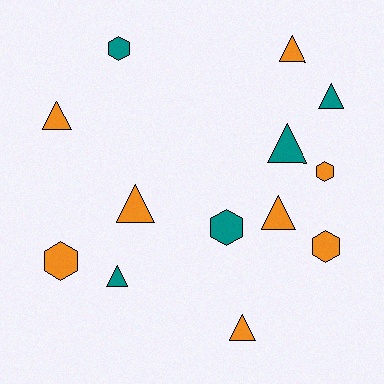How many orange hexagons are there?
There are 3 orange hexagons.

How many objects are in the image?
There are 13 objects.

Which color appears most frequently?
Orange, with 8 objects.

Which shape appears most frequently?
Triangle, with 8 objects.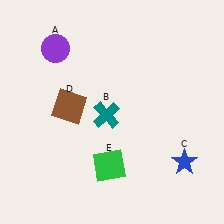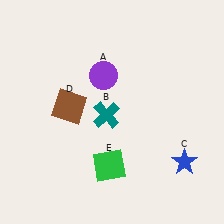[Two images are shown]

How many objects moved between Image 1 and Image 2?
1 object moved between the two images.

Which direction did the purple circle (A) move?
The purple circle (A) moved right.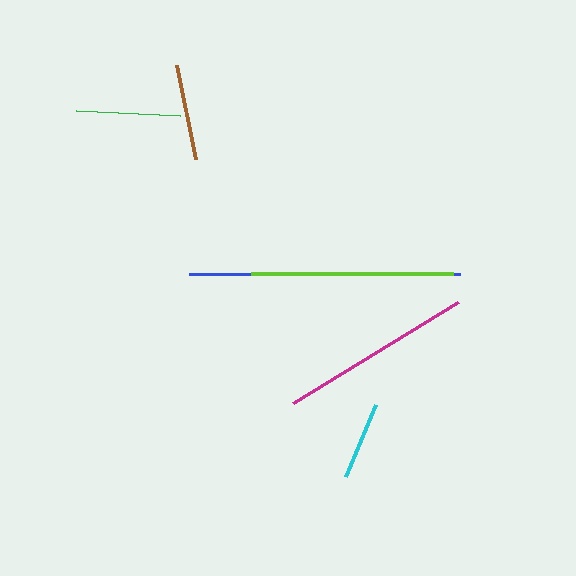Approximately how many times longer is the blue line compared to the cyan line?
The blue line is approximately 3.5 times the length of the cyan line.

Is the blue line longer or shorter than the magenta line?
The blue line is longer than the magenta line.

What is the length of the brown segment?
The brown segment is approximately 97 pixels long.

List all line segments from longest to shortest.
From longest to shortest: blue, lime, magenta, green, brown, cyan.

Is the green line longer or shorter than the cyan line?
The green line is longer than the cyan line.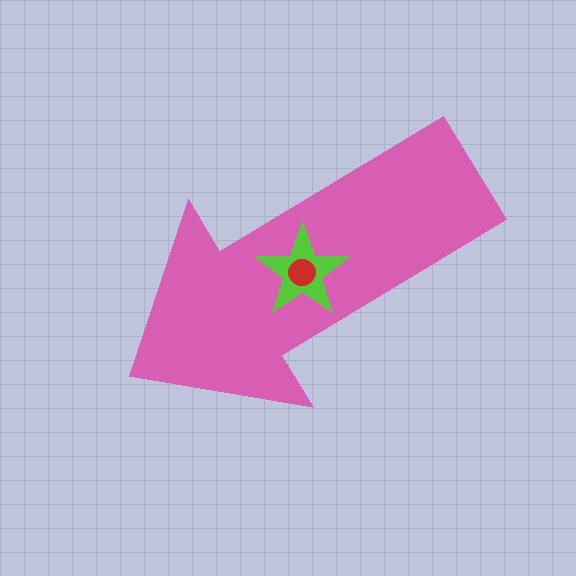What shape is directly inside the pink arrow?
The lime star.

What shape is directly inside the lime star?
The red circle.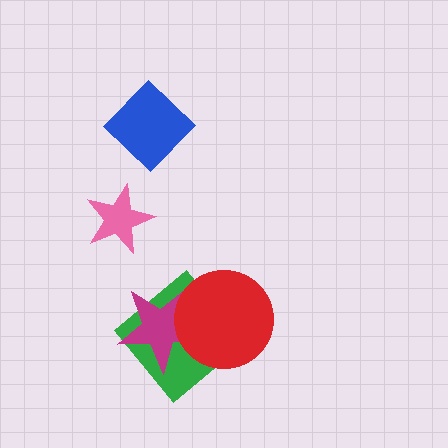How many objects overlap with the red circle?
2 objects overlap with the red circle.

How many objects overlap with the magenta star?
2 objects overlap with the magenta star.